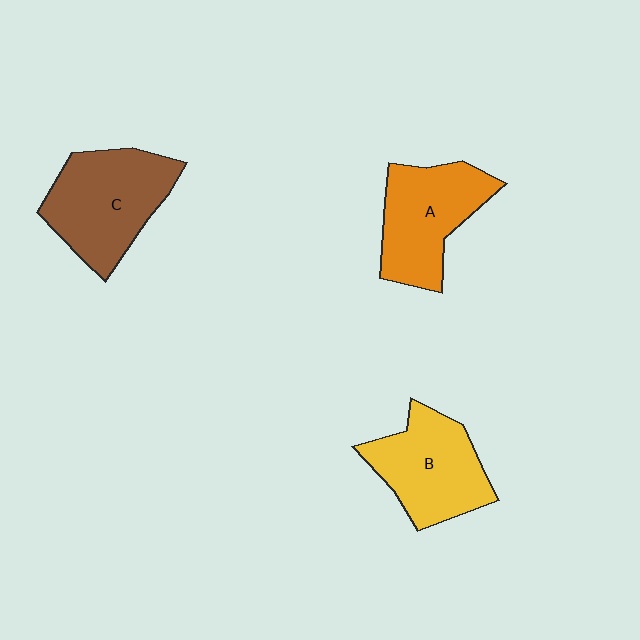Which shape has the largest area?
Shape C (brown).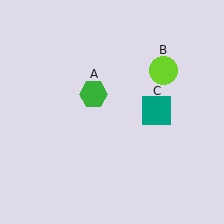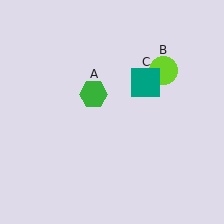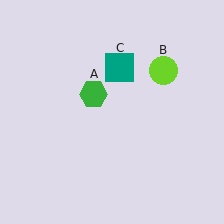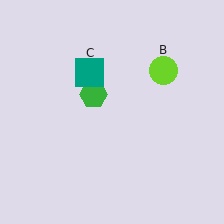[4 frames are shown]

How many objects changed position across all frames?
1 object changed position: teal square (object C).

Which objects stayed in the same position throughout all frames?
Green hexagon (object A) and lime circle (object B) remained stationary.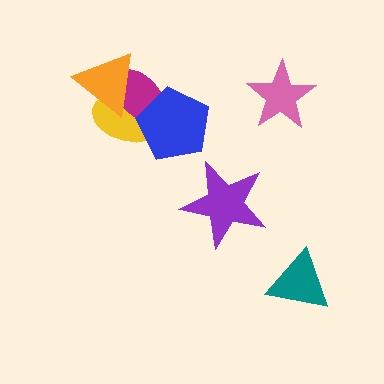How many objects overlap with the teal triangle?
0 objects overlap with the teal triangle.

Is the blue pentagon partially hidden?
No, no other shape covers it.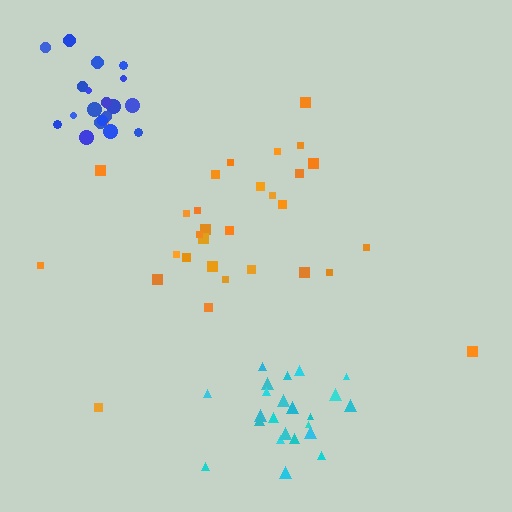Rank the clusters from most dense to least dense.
blue, cyan, orange.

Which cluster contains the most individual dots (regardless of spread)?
Orange (31).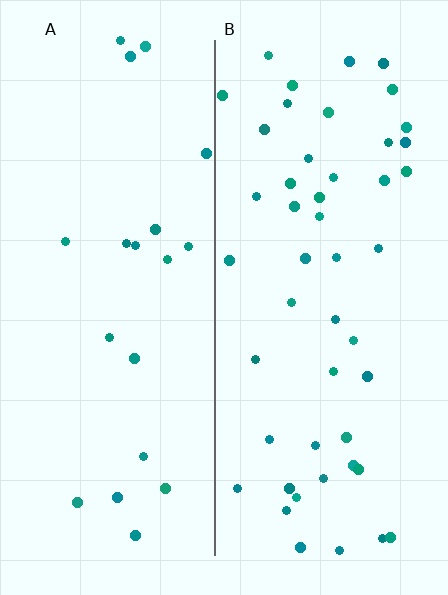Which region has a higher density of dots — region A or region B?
B (the right).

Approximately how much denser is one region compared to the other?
Approximately 2.4× — region B over region A.